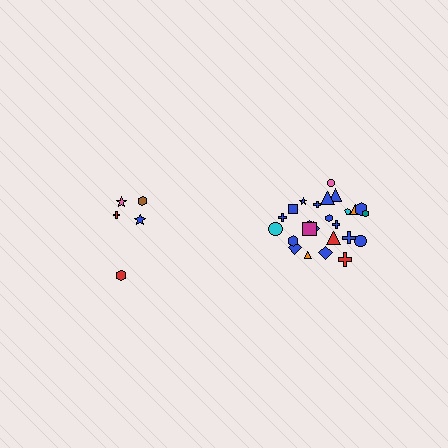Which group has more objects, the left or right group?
The right group.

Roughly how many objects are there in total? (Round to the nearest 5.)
Roughly 30 objects in total.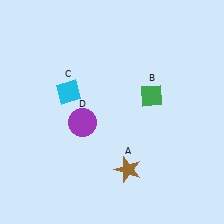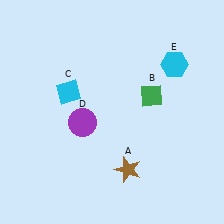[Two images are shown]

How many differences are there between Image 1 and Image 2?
There is 1 difference between the two images.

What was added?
A cyan hexagon (E) was added in Image 2.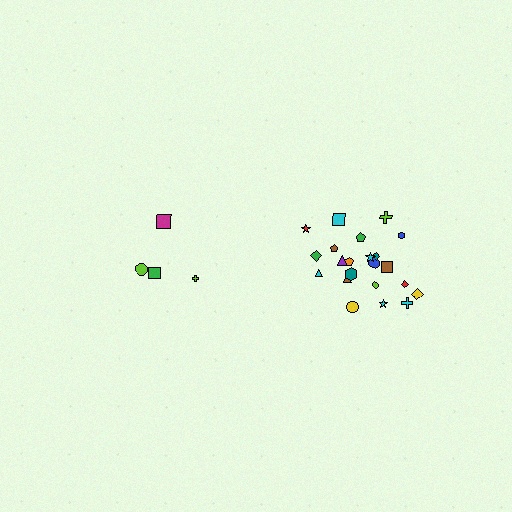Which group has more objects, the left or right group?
The right group.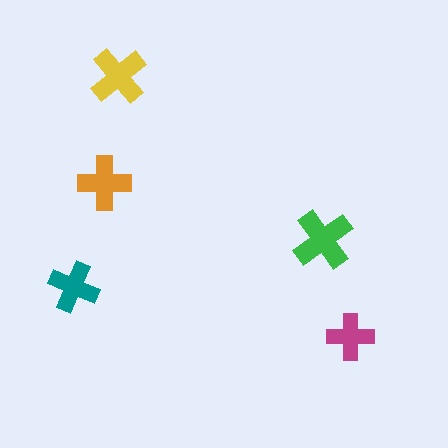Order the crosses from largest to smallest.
the green one, the yellow one, the orange one, the teal one, the magenta one.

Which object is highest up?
The yellow cross is topmost.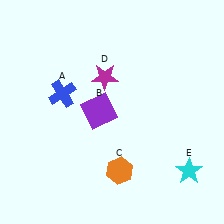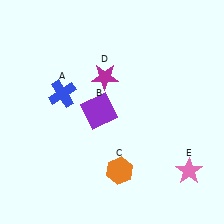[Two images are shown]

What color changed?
The star (E) changed from cyan in Image 1 to pink in Image 2.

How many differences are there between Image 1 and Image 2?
There is 1 difference between the two images.